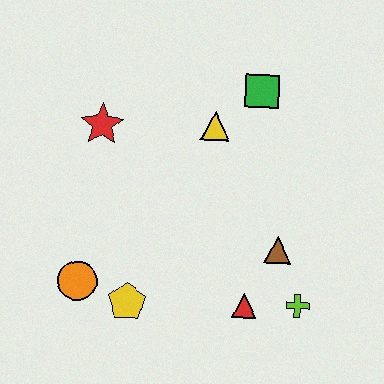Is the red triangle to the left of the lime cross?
Yes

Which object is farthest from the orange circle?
The green square is farthest from the orange circle.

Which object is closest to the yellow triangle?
The green square is closest to the yellow triangle.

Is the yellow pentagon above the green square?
No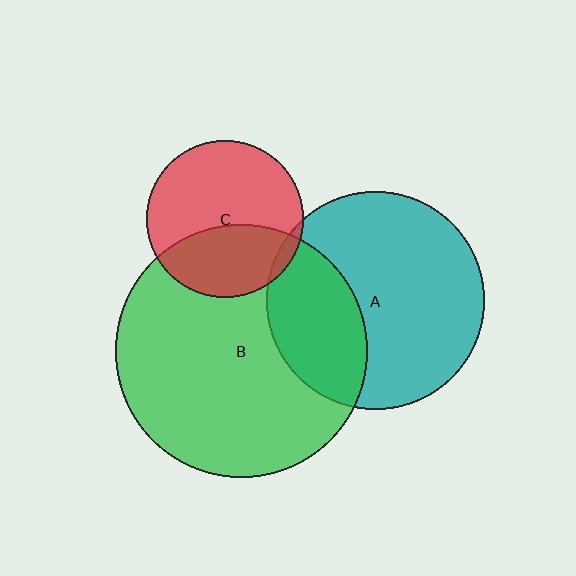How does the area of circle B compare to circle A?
Approximately 1.3 times.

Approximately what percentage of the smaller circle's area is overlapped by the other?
Approximately 30%.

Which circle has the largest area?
Circle B (green).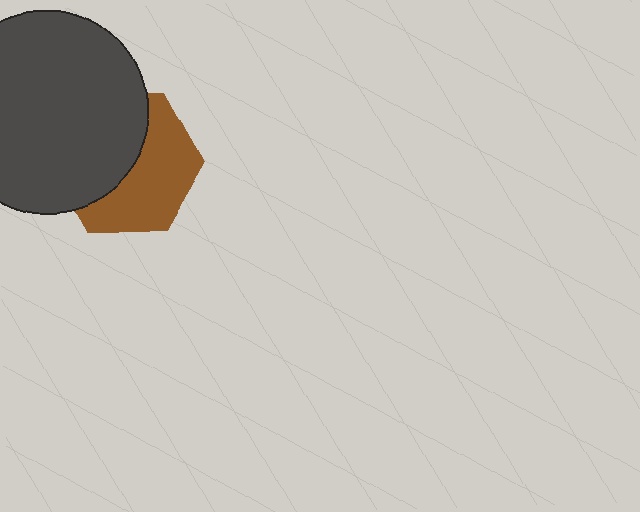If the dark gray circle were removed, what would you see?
You would see the complete brown hexagon.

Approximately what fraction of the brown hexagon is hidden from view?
Roughly 49% of the brown hexagon is hidden behind the dark gray circle.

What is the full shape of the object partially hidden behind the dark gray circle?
The partially hidden object is a brown hexagon.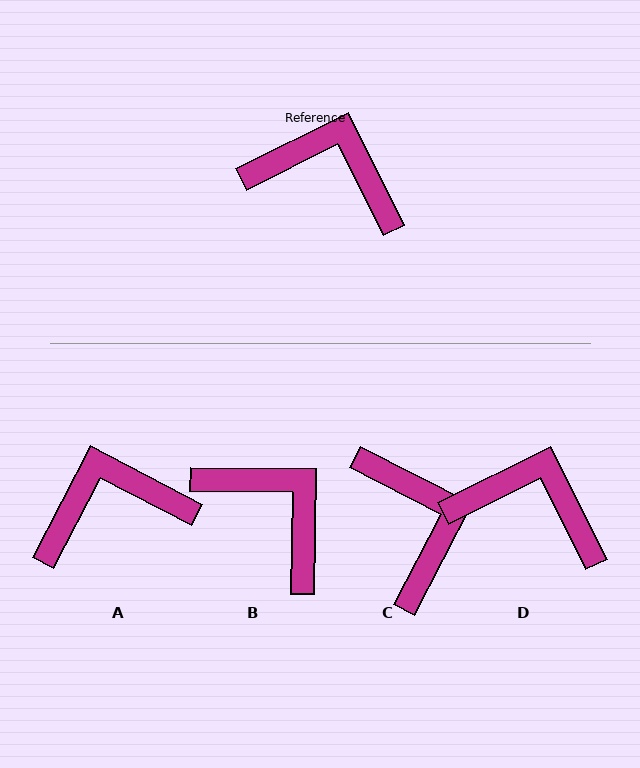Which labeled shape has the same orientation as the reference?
D.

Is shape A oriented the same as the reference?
No, it is off by about 36 degrees.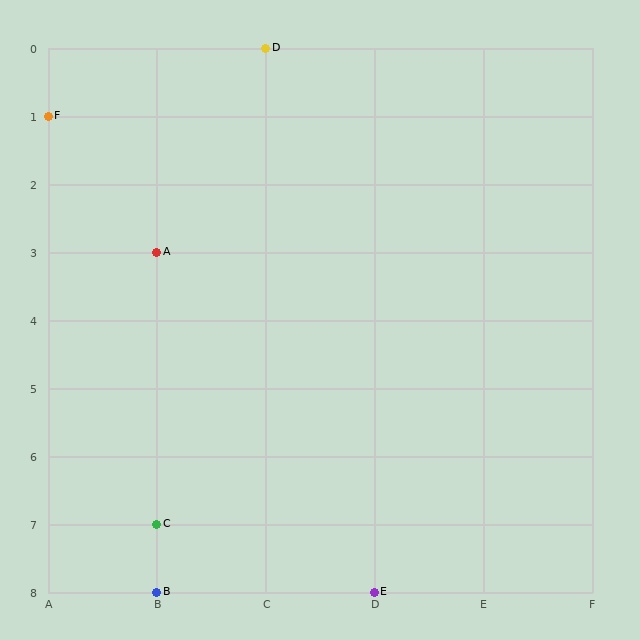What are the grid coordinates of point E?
Point E is at grid coordinates (D, 8).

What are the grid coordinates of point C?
Point C is at grid coordinates (B, 7).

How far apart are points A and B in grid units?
Points A and B are 5 rows apart.